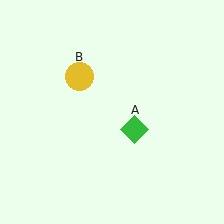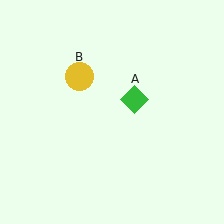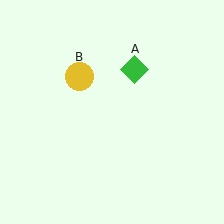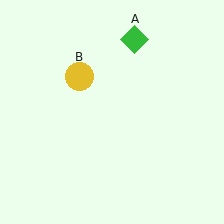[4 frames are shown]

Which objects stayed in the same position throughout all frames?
Yellow circle (object B) remained stationary.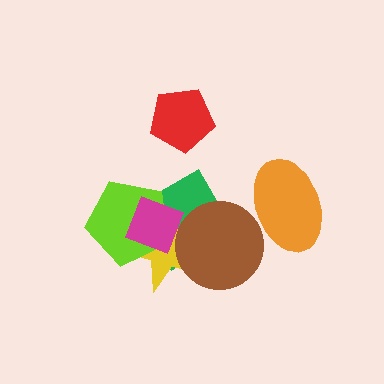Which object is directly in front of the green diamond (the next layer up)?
The yellow star is directly in front of the green diamond.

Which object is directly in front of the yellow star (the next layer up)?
The lime pentagon is directly in front of the yellow star.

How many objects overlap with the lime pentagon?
3 objects overlap with the lime pentagon.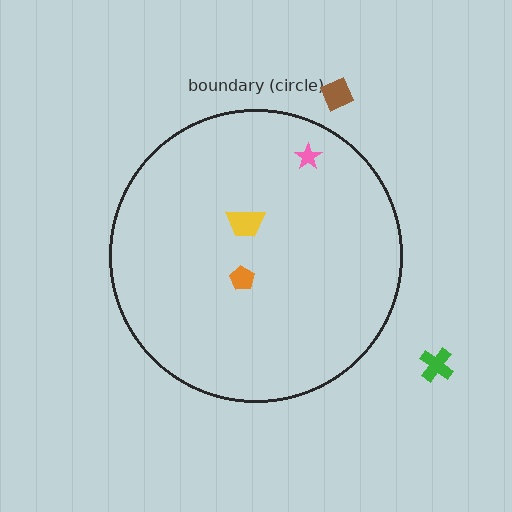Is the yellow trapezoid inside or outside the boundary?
Inside.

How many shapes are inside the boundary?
3 inside, 2 outside.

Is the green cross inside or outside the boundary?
Outside.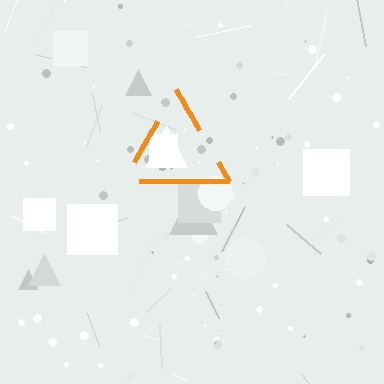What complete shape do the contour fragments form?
The contour fragments form a triangle.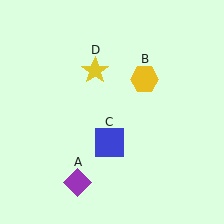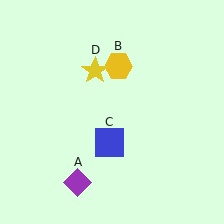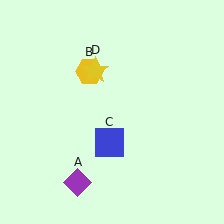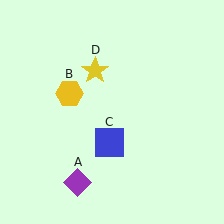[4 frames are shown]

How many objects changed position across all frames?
1 object changed position: yellow hexagon (object B).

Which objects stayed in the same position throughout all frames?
Purple diamond (object A) and blue square (object C) and yellow star (object D) remained stationary.